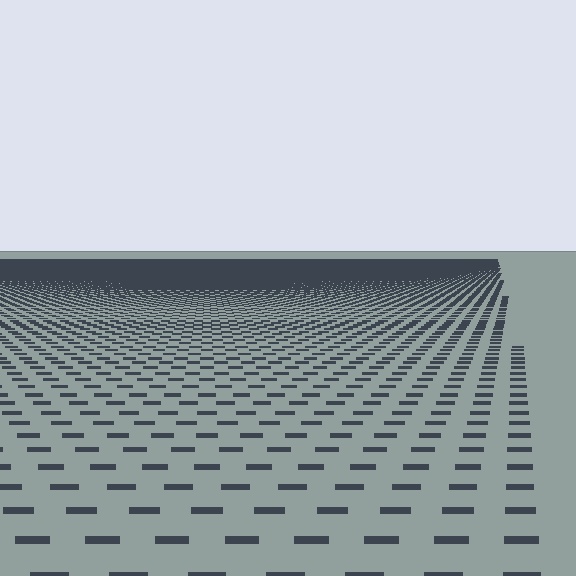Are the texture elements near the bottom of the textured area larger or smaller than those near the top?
Larger. Near the bottom, elements are closer to the viewer and appear at a bigger on-screen size.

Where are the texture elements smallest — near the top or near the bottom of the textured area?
Near the top.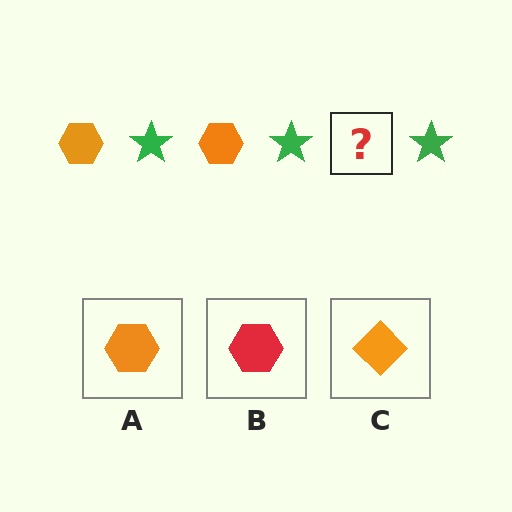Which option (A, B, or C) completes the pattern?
A.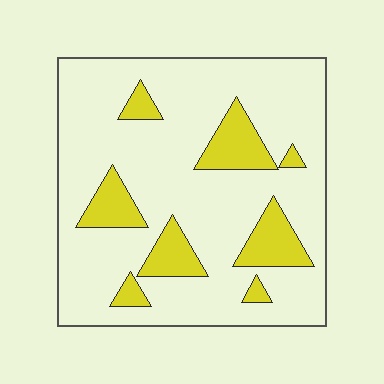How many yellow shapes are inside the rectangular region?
8.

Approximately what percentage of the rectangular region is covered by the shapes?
Approximately 20%.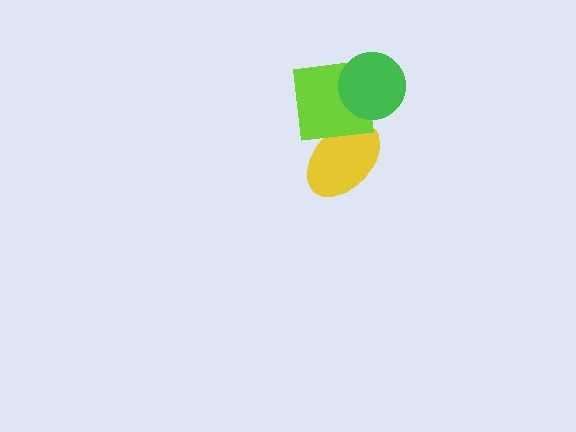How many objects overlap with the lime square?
2 objects overlap with the lime square.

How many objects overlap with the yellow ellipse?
1 object overlaps with the yellow ellipse.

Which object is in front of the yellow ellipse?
The lime square is in front of the yellow ellipse.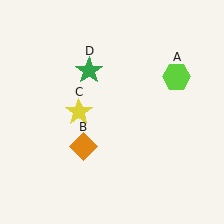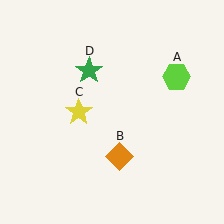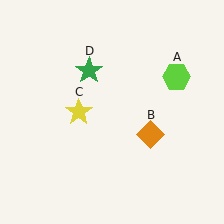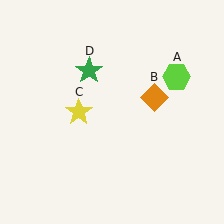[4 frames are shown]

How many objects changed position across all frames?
1 object changed position: orange diamond (object B).